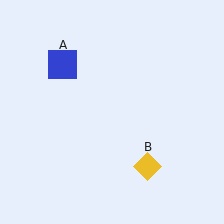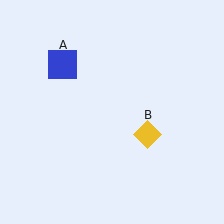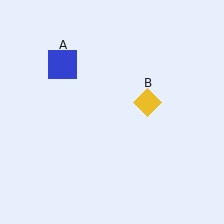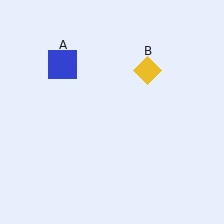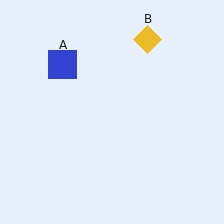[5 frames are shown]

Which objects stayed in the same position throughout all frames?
Blue square (object A) remained stationary.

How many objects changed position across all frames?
1 object changed position: yellow diamond (object B).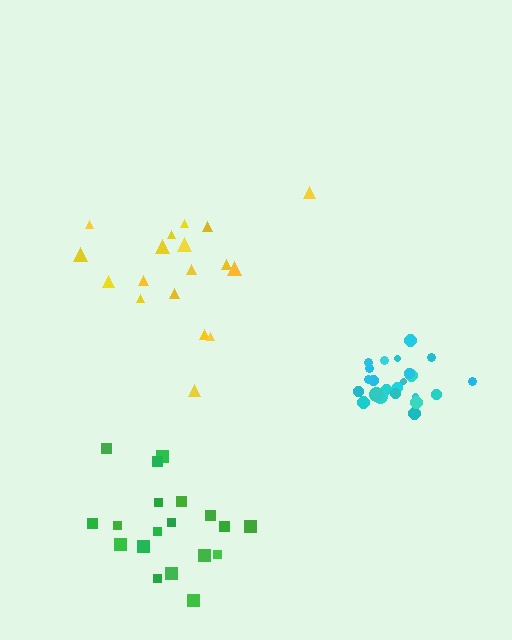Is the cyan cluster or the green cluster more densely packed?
Cyan.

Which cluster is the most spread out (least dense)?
Yellow.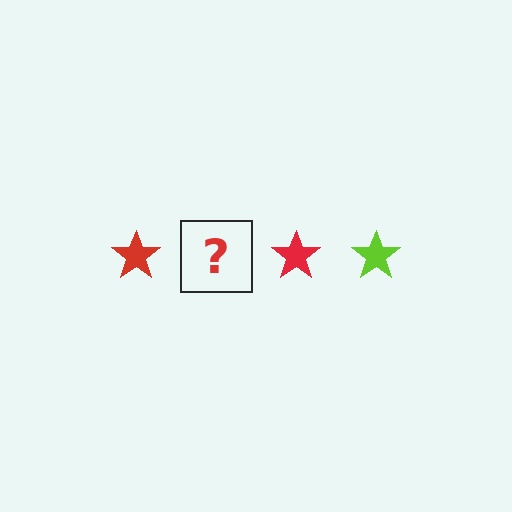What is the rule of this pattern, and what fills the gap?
The rule is that the pattern cycles through red, lime stars. The gap should be filled with a lime star.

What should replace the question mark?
The question mark should be replaced with a lime star.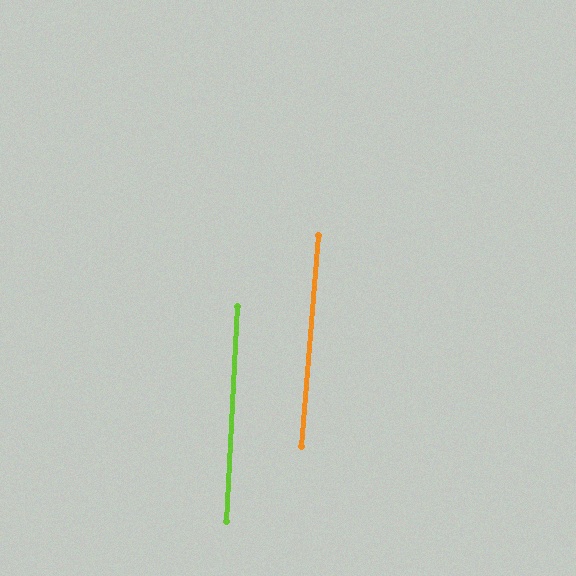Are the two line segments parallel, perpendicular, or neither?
Parallel — their directions differ by only 1.5°.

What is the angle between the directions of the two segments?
Approximately 2 degrees.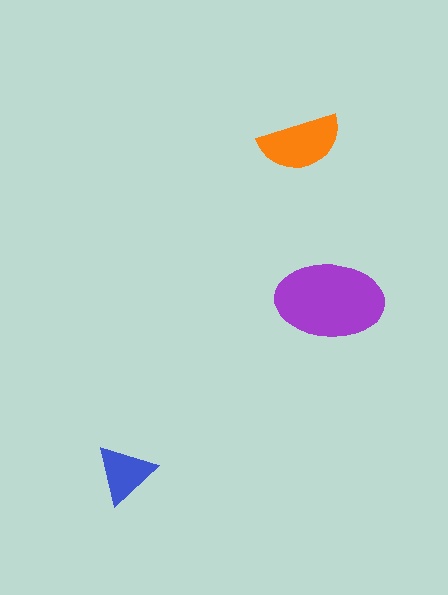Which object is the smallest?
The blue triangle.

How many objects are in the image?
There are 3 objects in the image.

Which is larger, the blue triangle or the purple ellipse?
The purple ellipse.